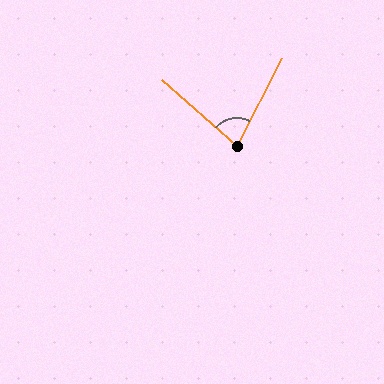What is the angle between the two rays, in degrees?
Approximately 76 degrees.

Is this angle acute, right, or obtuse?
It is acute.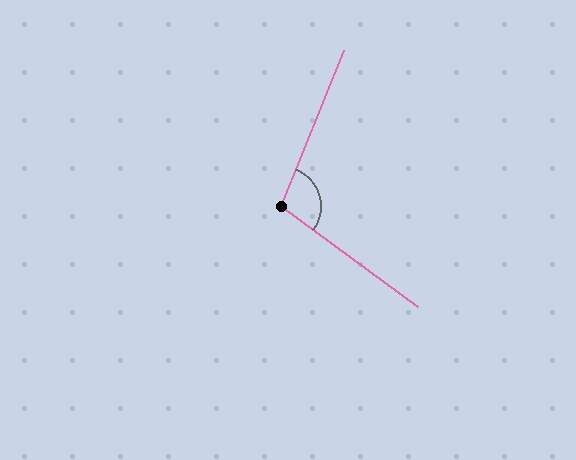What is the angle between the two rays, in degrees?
Approximately 105 degrees.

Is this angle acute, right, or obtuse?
It is obtuse.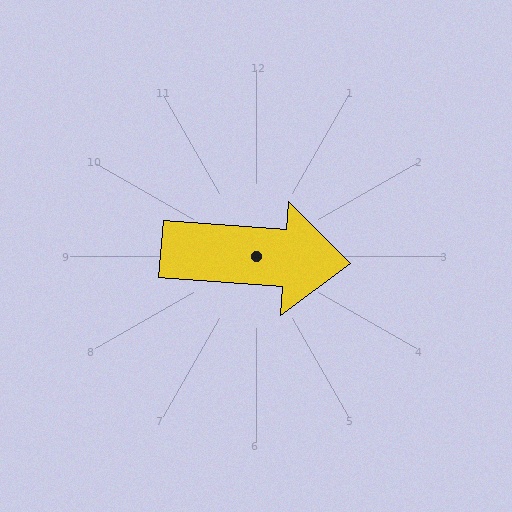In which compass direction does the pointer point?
East.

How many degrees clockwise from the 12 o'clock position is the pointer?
Approximately 94 degrees.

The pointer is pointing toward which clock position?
Roughly 3 o'clock.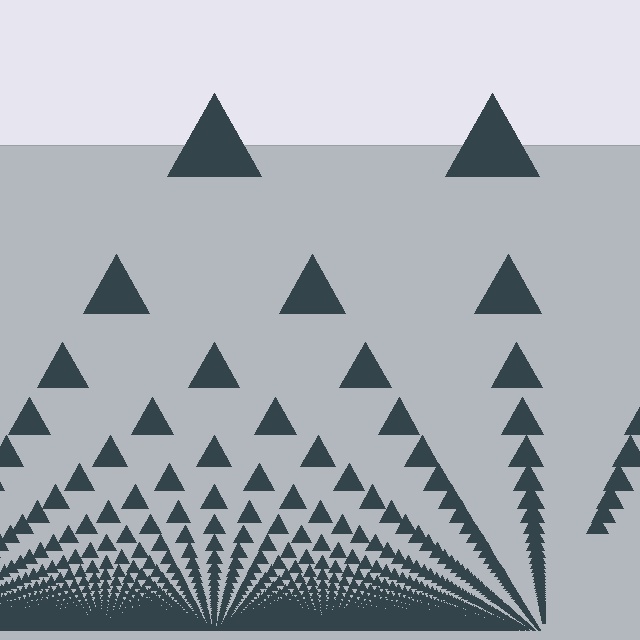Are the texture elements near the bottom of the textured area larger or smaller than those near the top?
Smaller. The gradient is inverted — elements near the bottom are smaller and denser.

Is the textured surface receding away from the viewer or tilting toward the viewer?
The surface appears to tilt toward the viewer. Texture elements get larger and sparser toward the top.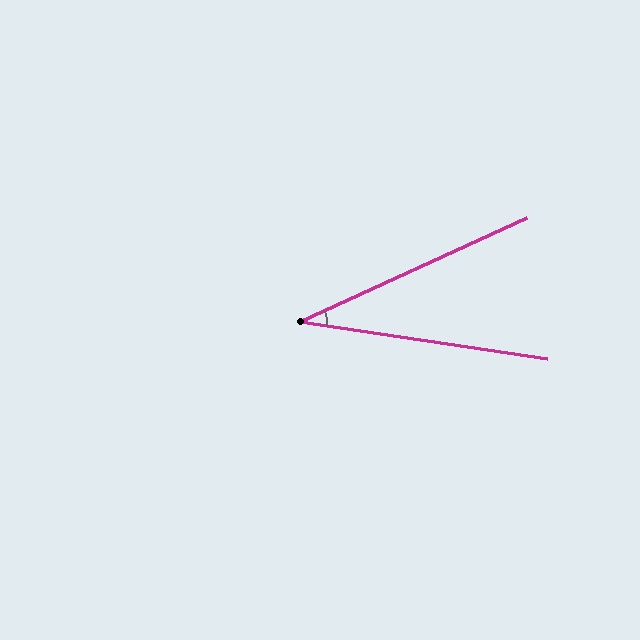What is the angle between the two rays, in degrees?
Approximately 33 degrees.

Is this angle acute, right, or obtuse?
It is acute.